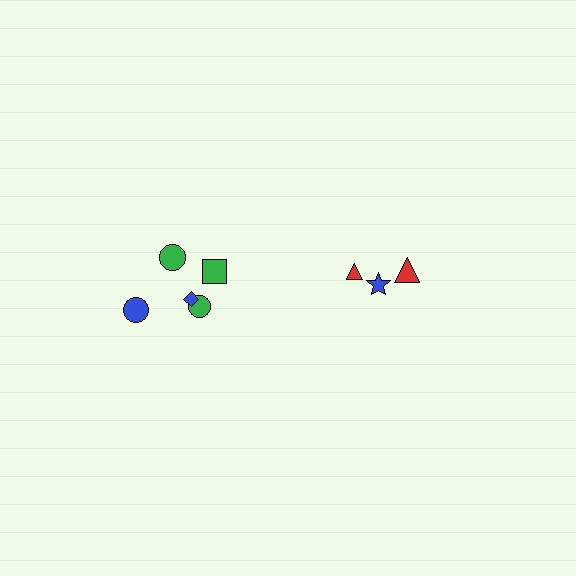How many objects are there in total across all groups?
There are 8 objects.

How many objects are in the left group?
There are 5 objects.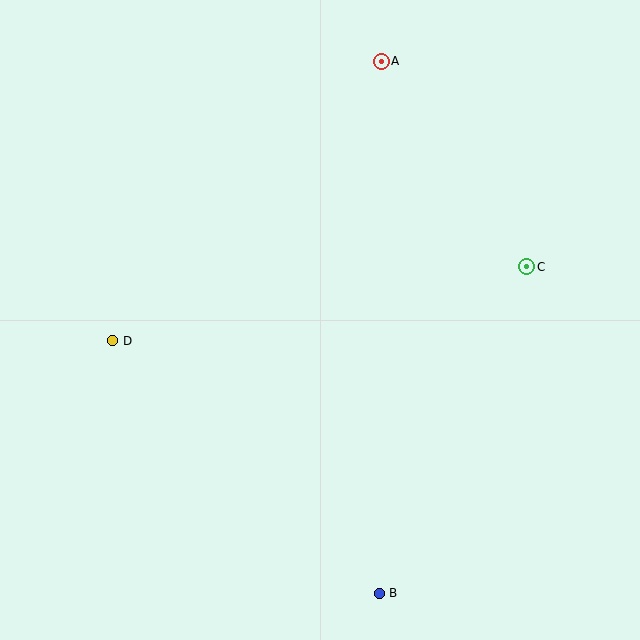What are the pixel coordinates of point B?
Point B is at (379, 593).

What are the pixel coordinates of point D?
Point D is at (113, 341).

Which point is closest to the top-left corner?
Point D is closest to the top-left corner.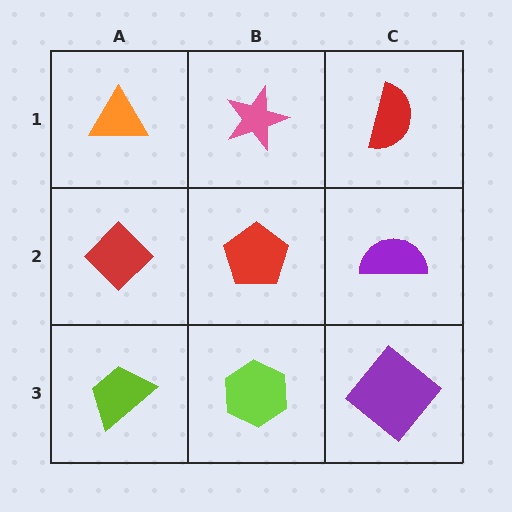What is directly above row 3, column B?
A red pentagon.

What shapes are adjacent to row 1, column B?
A red pentagon (row 2, column B), an orange triangle (row 1, column A), a red semicircle (row 1, column C).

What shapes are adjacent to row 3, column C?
A purple semicircle (row 2, column C), a lime hexagon (row 3, column B).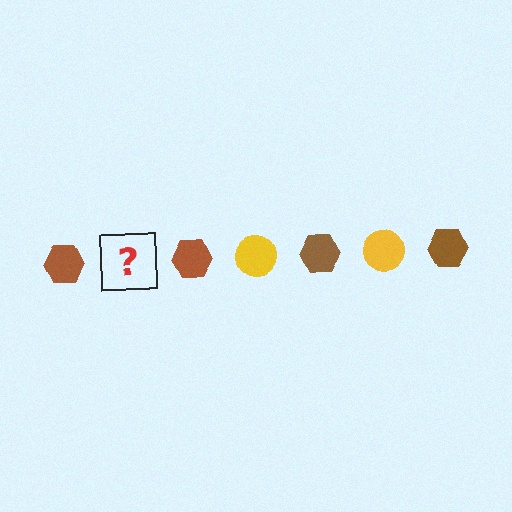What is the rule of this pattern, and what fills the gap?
The rule is that the pattern alternates between brown hexagon and yellow circle. The gap should be filled with a yellow circle.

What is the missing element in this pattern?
The missing element is a yellow circle.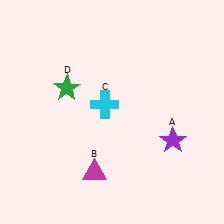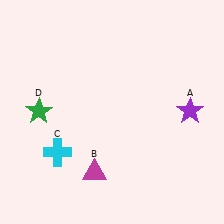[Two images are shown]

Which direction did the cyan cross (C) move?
The cyan cross (C) moved left.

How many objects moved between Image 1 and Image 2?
3 objects moved between the two images.